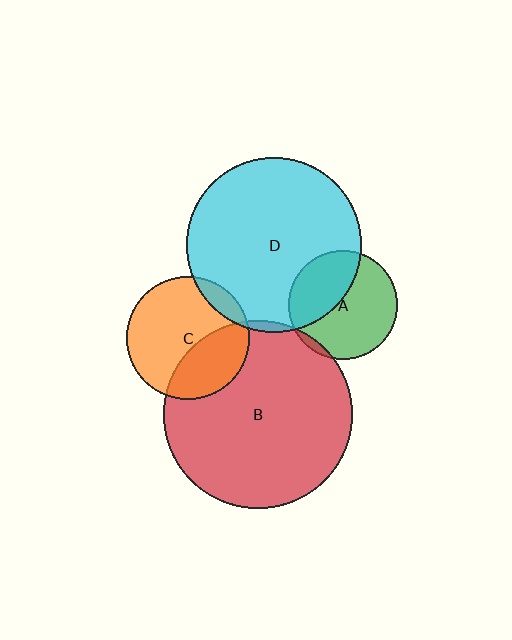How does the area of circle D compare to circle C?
Approximately 2.0 times.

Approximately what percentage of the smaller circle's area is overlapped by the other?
Approximately 35%.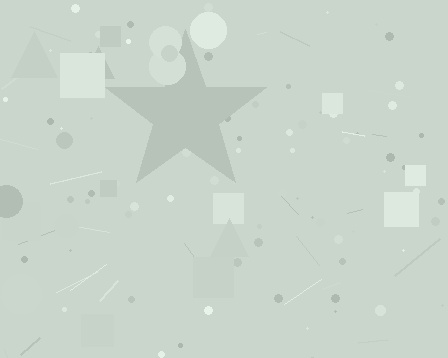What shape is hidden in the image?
A star is hidden in the image.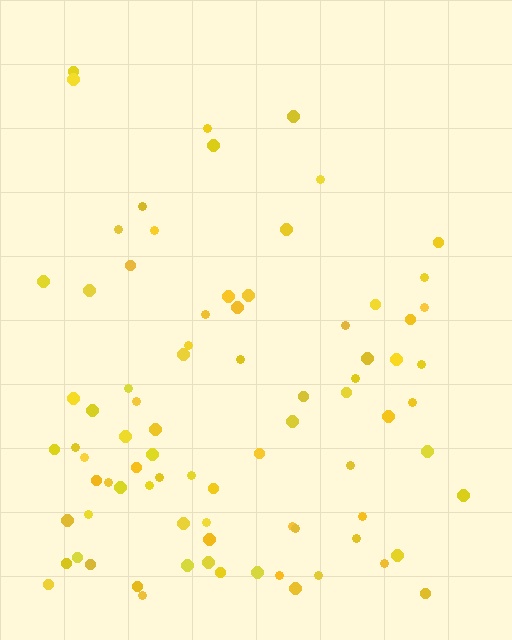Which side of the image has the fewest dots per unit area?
The top.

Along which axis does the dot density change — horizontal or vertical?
Vertical.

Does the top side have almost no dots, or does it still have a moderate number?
Still a moderate number, just noticeably fewer than the bottom.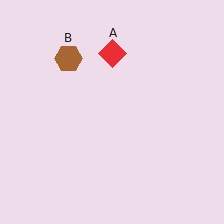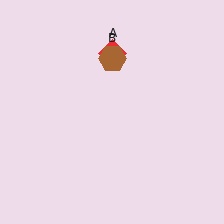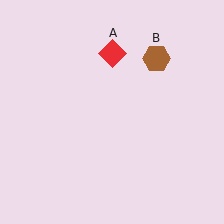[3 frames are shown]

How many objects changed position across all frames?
1 object changed position: brown hexagon (object B).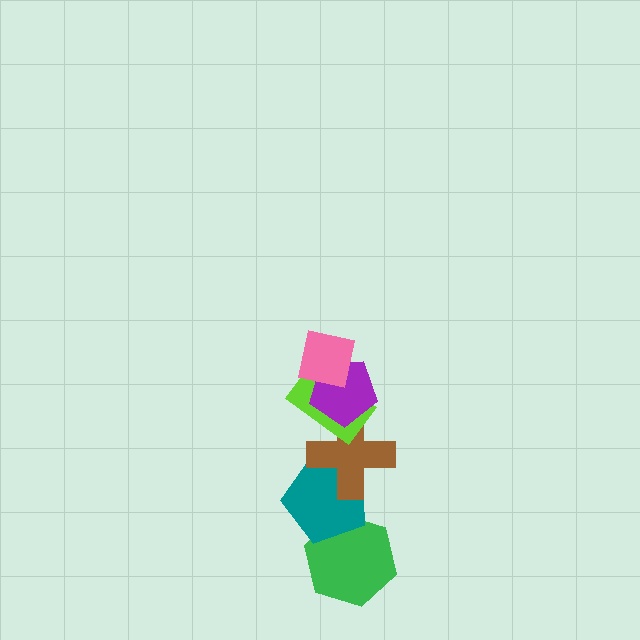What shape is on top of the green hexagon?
The teal pentagon is on top of the green hexagon.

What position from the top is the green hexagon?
The green hexagon is 6th from the top.